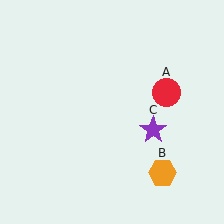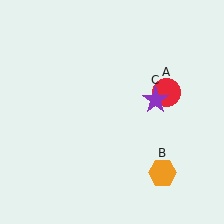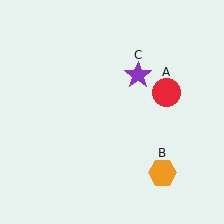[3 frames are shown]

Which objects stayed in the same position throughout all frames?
Red circle (object A) and orange hexagon (object B) remained stationary.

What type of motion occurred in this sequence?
The purple star (object C) rotated counterclockwise around the center of the scene.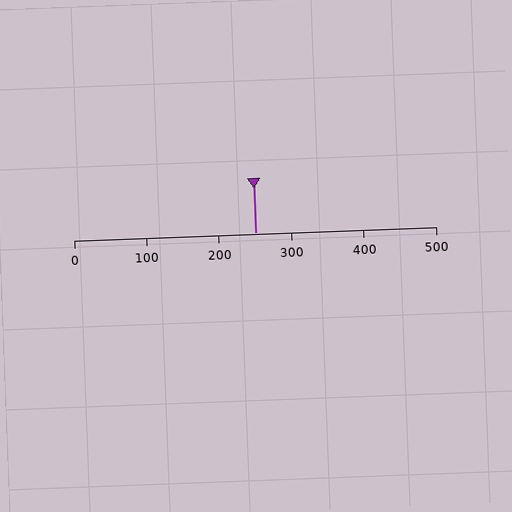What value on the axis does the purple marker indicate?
The marker indicates approximately 250.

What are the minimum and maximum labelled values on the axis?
The axis runs from 0 to 500.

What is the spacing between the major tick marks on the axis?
The major ticks are spaced 100 apart.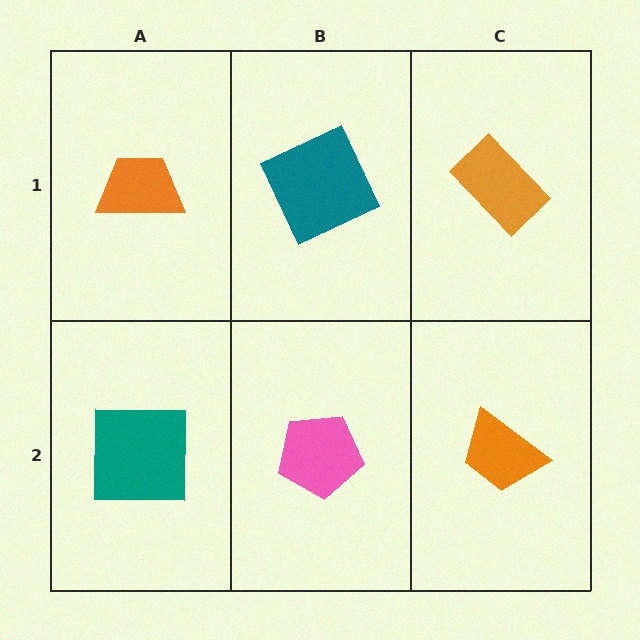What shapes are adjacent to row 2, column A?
An orange trapezoid (row 1, column A), a pink pentagon (row 2, column B).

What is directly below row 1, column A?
A teal square.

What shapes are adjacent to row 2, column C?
An orange rectangle (row 1, column C), a pink pentagon (row 2, column B).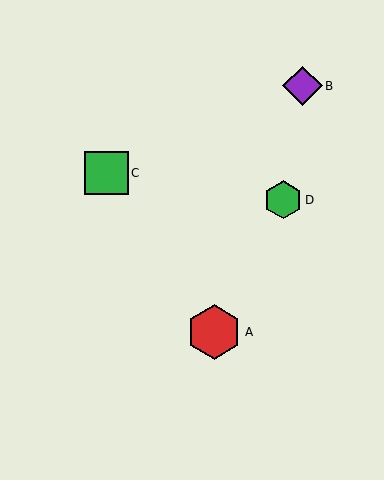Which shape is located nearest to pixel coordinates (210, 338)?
The red hexagon (labeled A) at (214, 332) is nearest to that location.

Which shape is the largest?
The red hexagon (labeled A) is the largest.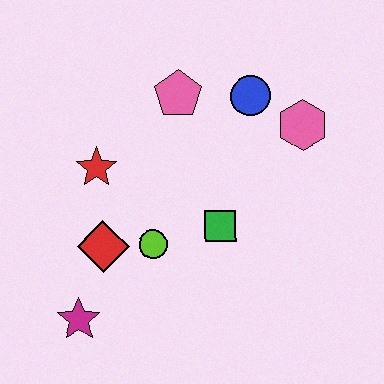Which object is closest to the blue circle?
The pink hexagon is closest to the blue circle.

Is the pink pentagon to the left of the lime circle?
No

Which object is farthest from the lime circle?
The pink hexagon is farthest from the lime circle.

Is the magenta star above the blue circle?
No